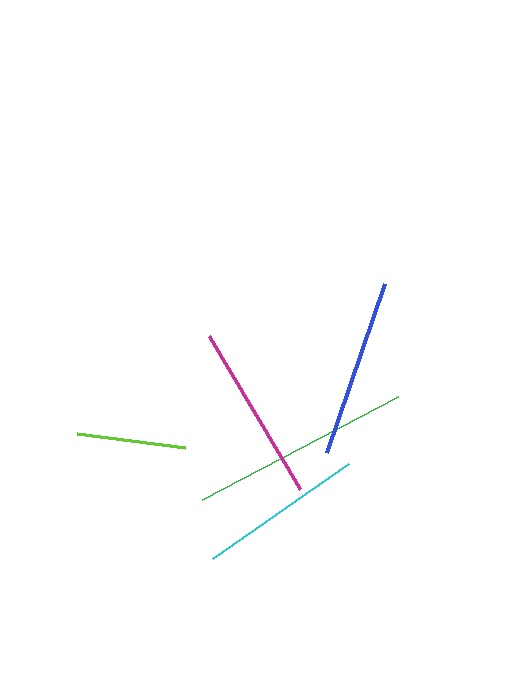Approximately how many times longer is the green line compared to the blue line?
The green line is approximately 1.2 times the length of the blue line.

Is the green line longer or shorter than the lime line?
The green line is longer than the lime line.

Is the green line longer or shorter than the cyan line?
The green line is longer than the cyan line.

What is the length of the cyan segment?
The cyan segment is approximately 165 pixels long.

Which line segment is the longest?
The green line is the longest at approximately 222 pixels.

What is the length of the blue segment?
The blue segment is approximately 179 pixels long.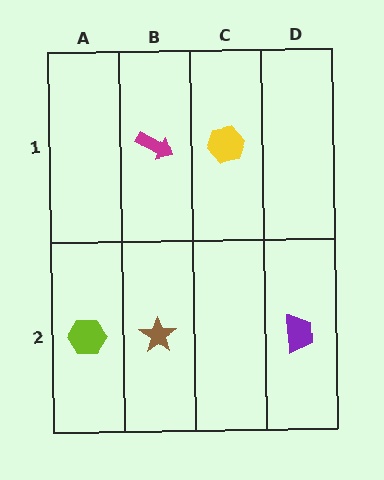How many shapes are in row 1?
2 shapes.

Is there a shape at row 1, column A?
No, that cell is empty.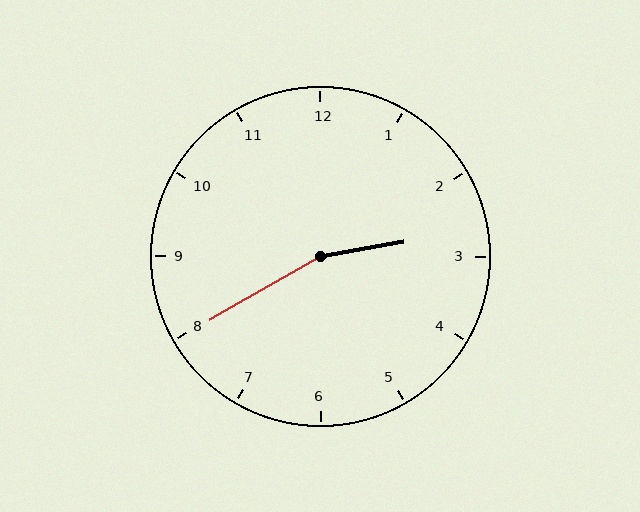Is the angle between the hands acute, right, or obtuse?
It is obtuse.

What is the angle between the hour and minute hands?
Approximately 160 degrees.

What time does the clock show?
2:40.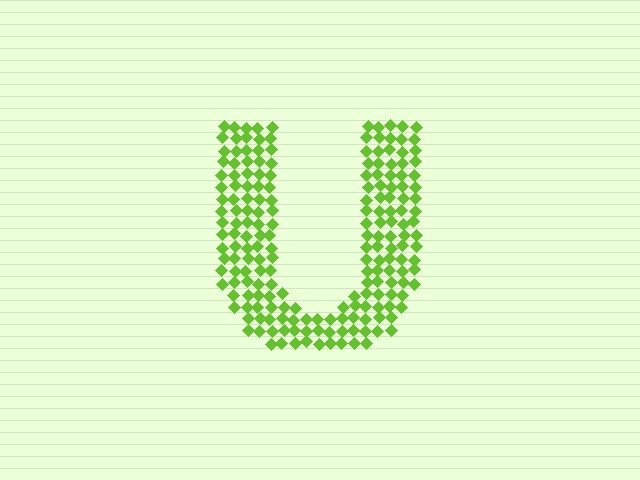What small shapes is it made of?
It is made of small diamonds.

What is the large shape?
The large shape is the letter U.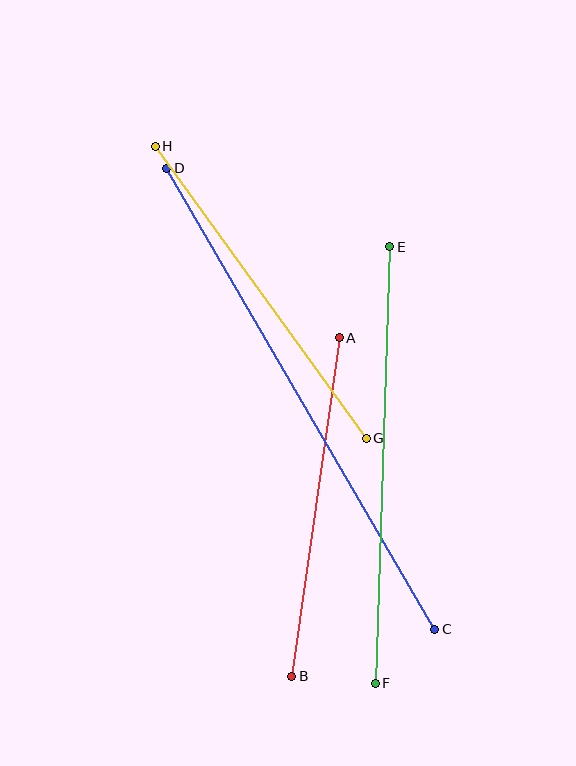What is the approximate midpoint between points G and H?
The midpoint is at approximately (261, 292) pixels.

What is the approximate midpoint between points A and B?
The midpoint is at approximately (316, 507) pixels.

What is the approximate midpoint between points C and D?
The midpoint is at approximately (301, 399) pixels.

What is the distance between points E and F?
The distance is approximately 437 pixels.